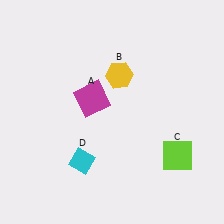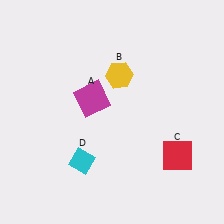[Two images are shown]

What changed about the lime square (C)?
In Image 1, C is lime. In Image 2, it changed to red.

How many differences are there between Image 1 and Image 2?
There is 1 difference between the two images.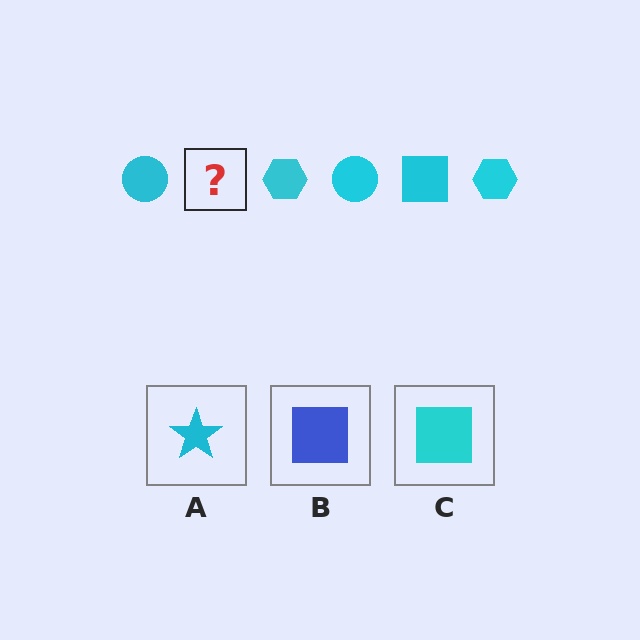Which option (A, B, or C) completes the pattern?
C.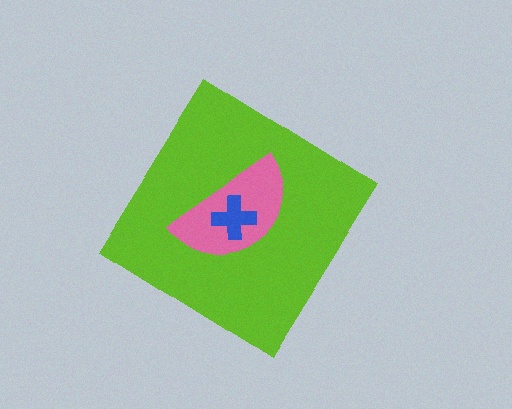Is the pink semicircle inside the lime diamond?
Yes.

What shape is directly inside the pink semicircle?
The blue cross.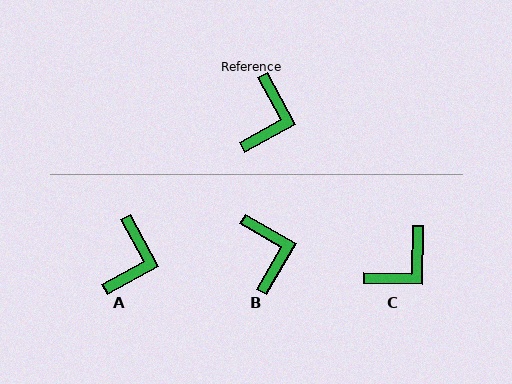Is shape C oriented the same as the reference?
No, it is off by about 30 degrees.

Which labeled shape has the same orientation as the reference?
A.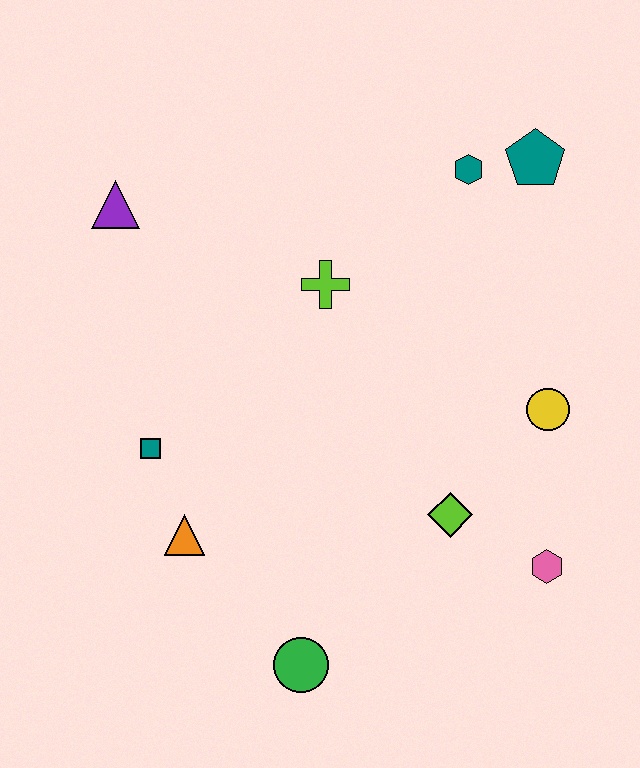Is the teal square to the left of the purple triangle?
No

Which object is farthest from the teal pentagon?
The green circle is farthest from the teal pentagon.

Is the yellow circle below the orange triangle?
No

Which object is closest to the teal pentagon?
The teal hexagon is closest to the teal pentagon.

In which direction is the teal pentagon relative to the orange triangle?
The teal pentagon is above the orange triangle.